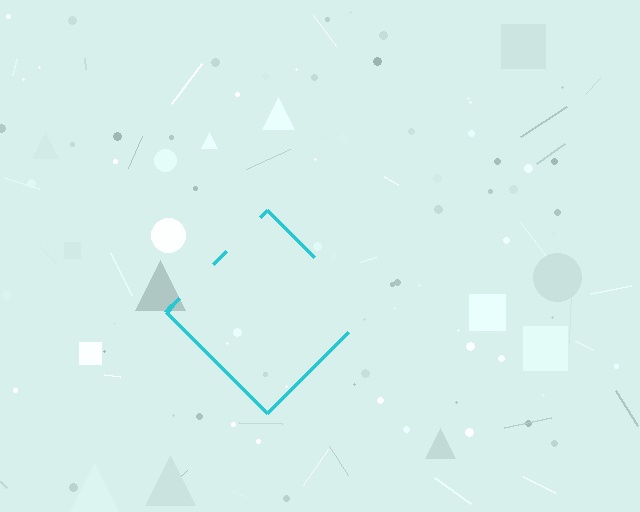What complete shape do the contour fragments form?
The contour fragments form a diamond.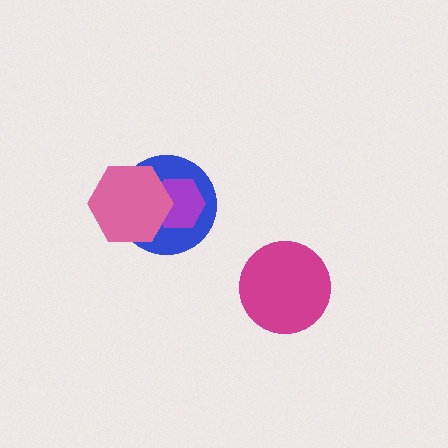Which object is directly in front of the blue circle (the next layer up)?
The purple hexagon is directly in front of the blue circle.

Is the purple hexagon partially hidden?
Yes, it is partially covered by another shape.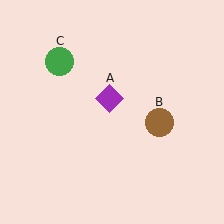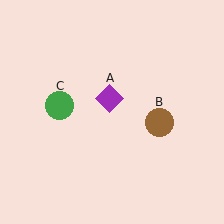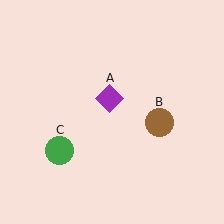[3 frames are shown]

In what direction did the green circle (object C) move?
The green circle (object C) moved down.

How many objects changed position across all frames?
1 object changed position: green circle (object C).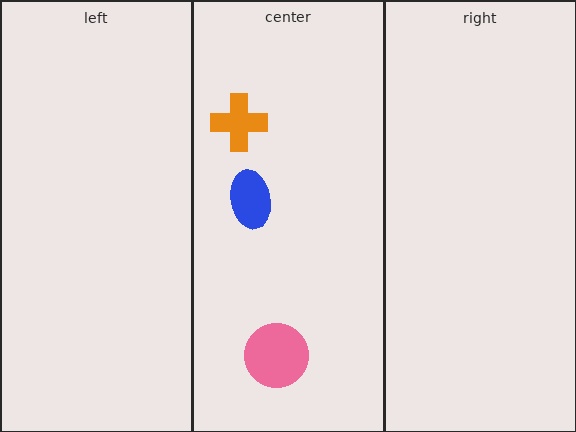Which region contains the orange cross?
The center region.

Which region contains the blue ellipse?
The center region.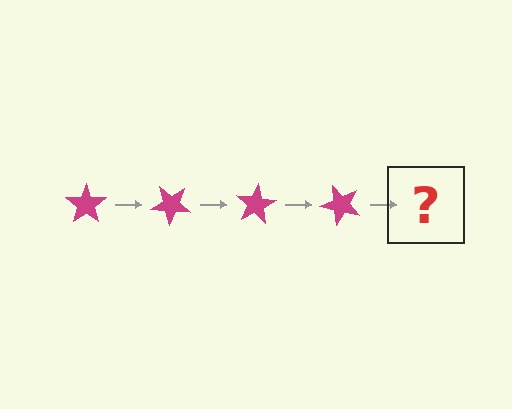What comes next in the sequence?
The next element should be a magenta star rotated 160 degrees.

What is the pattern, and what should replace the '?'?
The pattern is that the star rotates 40 degrees each step. The '?' should be a magenta star rotated 160 degrees.